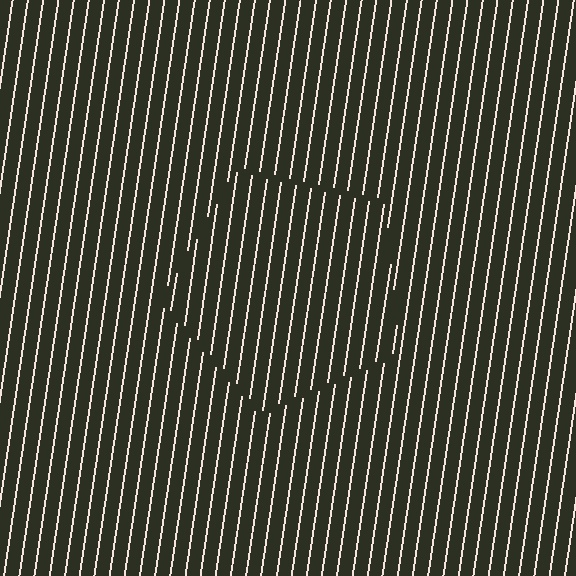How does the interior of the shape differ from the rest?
The interior of the shape contains the same grating, shifted by half a period — the contour is defined by the phase discontinuity where line-ends from the inner and outer gratings abut.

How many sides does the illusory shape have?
5 sides — the line-ends trace a pentagon.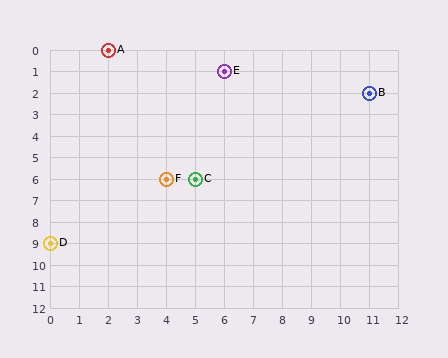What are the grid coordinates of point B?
Point B is at grid coordinates (11, 2).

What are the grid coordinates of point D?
Point D is at grid coordinates (0, 9).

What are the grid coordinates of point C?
Point C is at grid coordinates (5, 6).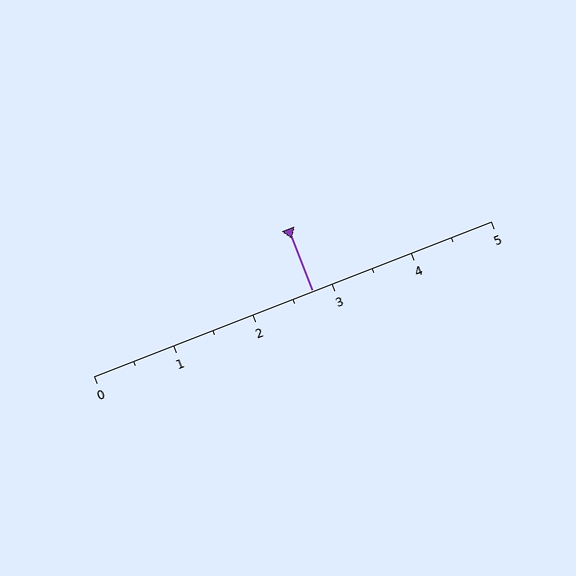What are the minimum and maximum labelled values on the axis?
The axis runs from 0 to 5.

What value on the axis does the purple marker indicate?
The marker indicates approximately 2.8.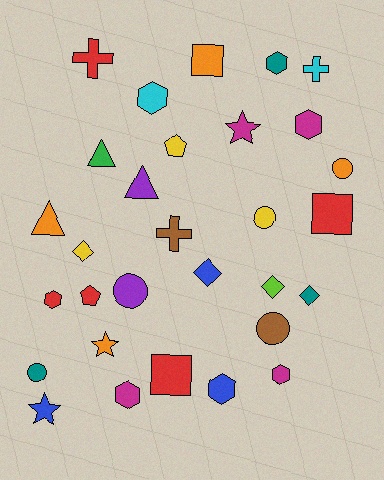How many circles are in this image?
There are 5 circles.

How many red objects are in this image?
There are 5 red objects.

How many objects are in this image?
There are 30 objects.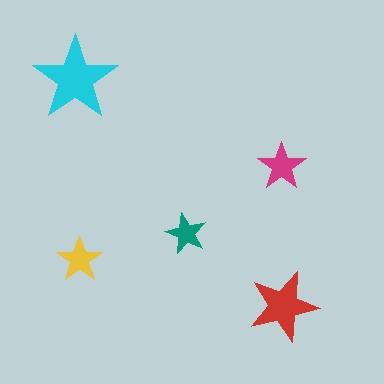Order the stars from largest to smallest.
the cyan one, the red one, the magenta one, the yellow one, the teal one.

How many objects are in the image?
There are 5 objects in the image.